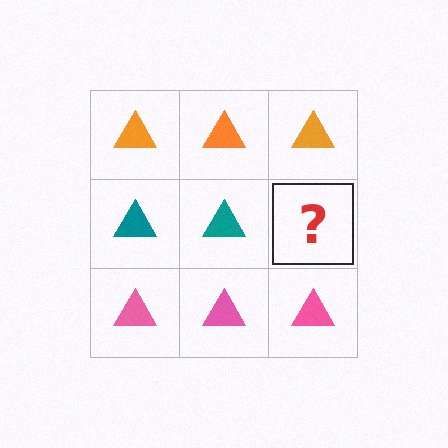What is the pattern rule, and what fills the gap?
The rule is that each row has a consistent color. The gap should be filled with a teal triangle.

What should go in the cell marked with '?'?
The missing cell should contain a teal triangle.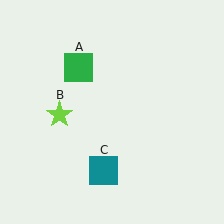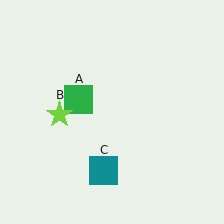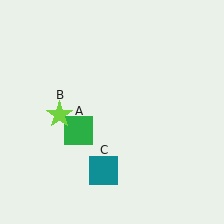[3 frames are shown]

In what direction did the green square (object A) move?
The green square (object A) moved down.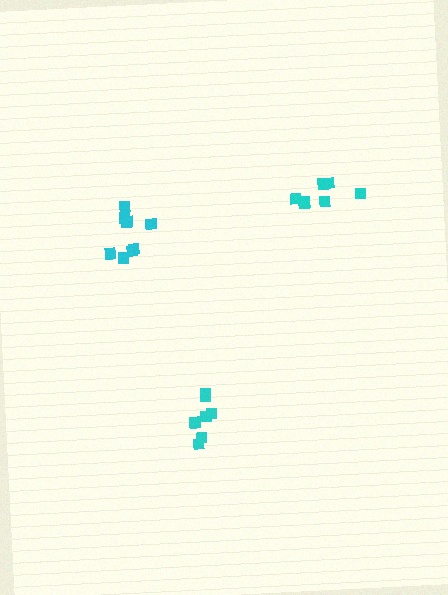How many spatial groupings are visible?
There are 3 spatial groupings.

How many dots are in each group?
Group 1: 7 dots, Group 2: 7 dots, Group 3: 8 dots (22 total).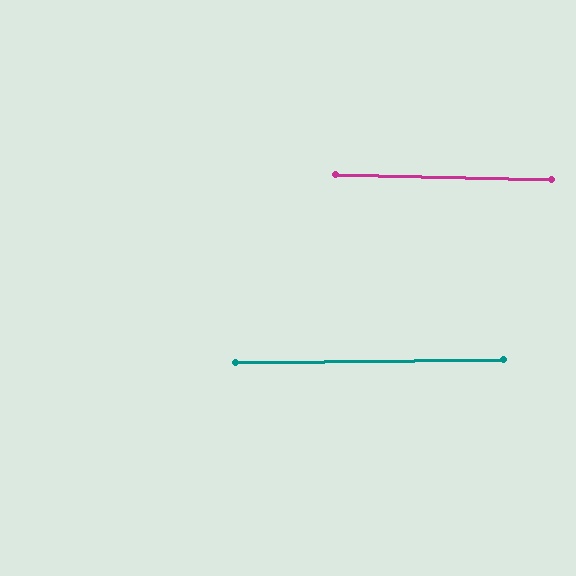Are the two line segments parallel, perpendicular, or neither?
Parallel — their directions differ by only 2.0°.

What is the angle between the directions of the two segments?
Approximately 2 degrees.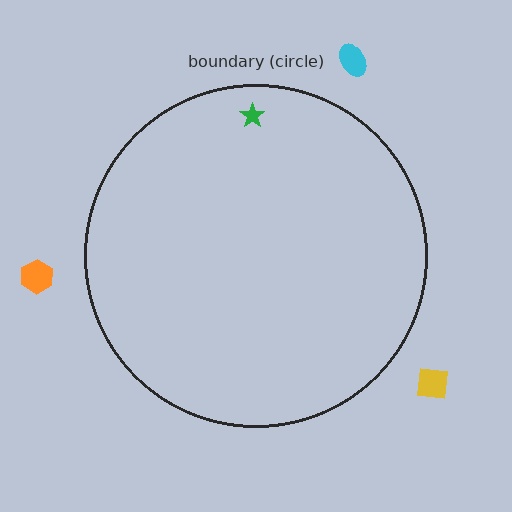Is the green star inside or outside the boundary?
Inside.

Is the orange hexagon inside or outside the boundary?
Outside.